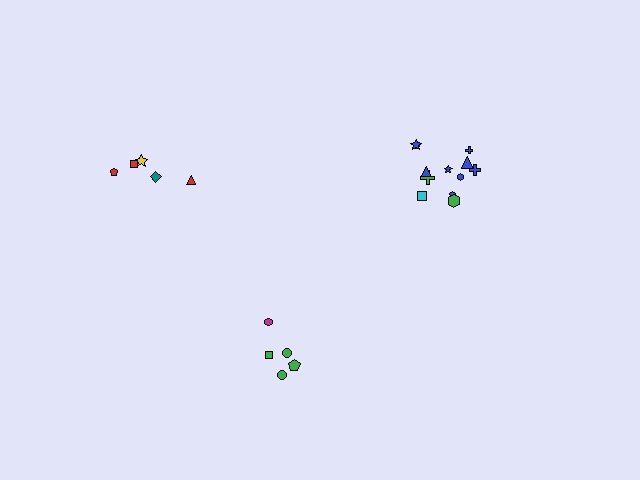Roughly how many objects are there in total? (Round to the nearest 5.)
Roughly 20 objects in total.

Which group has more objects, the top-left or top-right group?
The top-right group.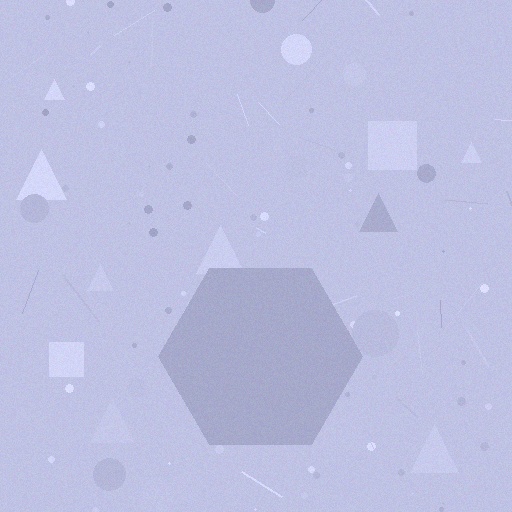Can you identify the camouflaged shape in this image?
The camouflaged shape is a hexagon.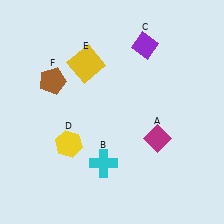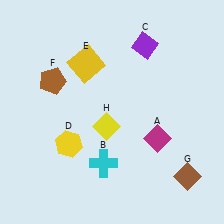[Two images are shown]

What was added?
A brown diamond (G), a yellow diamond (H) were added in Image 2.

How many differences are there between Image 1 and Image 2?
There are 2 differences between the two images.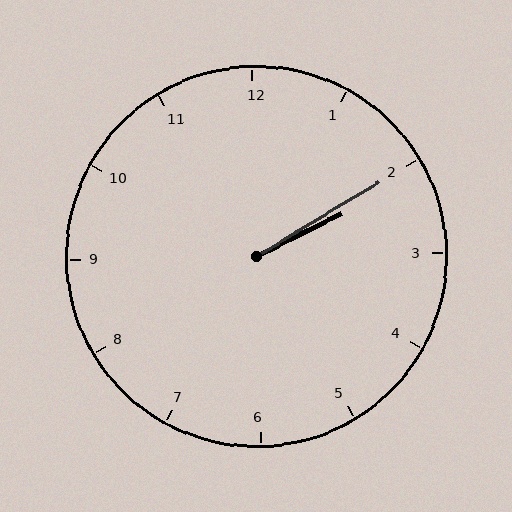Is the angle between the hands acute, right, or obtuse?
It is acute.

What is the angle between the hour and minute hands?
Approximately 5 degrees.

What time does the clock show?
2:10.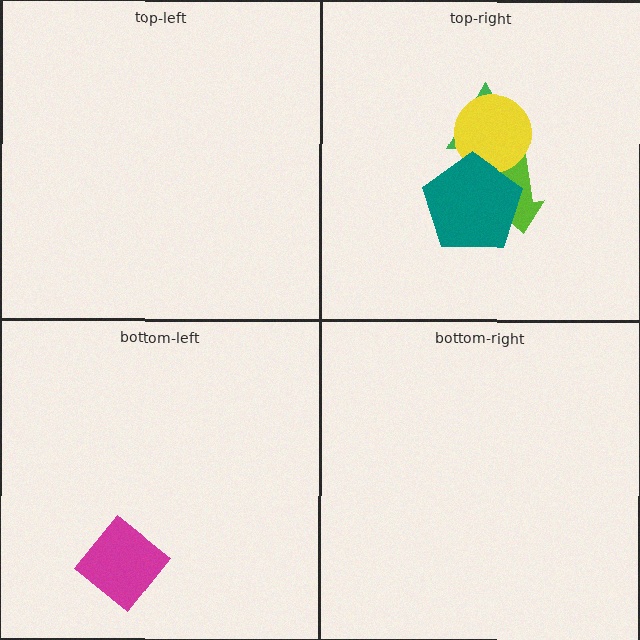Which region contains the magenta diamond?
The bottom-left region.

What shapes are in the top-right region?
The lime arrow, the green triangle, the yellow circle, the teal pentagon.